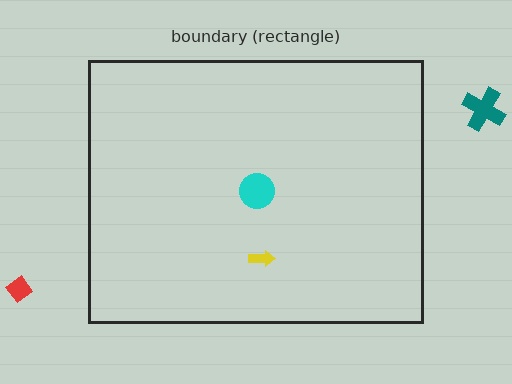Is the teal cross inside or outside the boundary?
Outside.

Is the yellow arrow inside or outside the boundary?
Inside.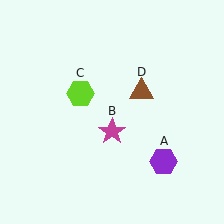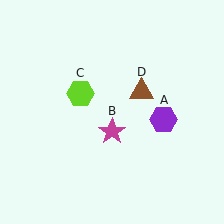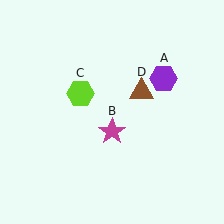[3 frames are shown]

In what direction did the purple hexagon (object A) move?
The purple hexagon (object A) moved up.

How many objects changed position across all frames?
1 object changed position: purple hexagon (object A).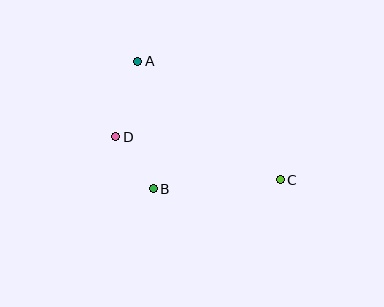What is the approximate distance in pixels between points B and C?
The distance between B and C is approximately 127 pixels.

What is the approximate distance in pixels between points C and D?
The distance between C and D is approximately 170 pixels.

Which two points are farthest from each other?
Points A and C are farthest from each other.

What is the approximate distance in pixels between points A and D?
The distance between A and D is approximately 79 pixels.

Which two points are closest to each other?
Points B and D are closest to each other.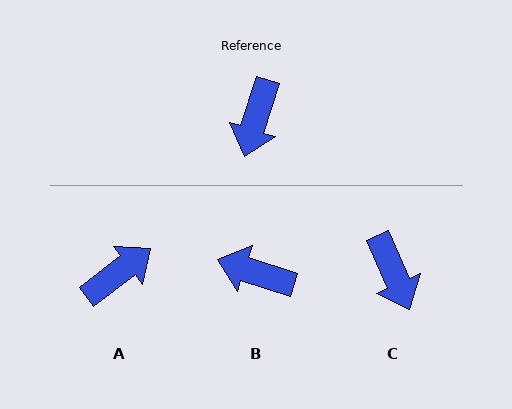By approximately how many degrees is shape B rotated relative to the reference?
Approximately 91 degrees clockwise.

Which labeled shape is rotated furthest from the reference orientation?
A, about 144 degrees away.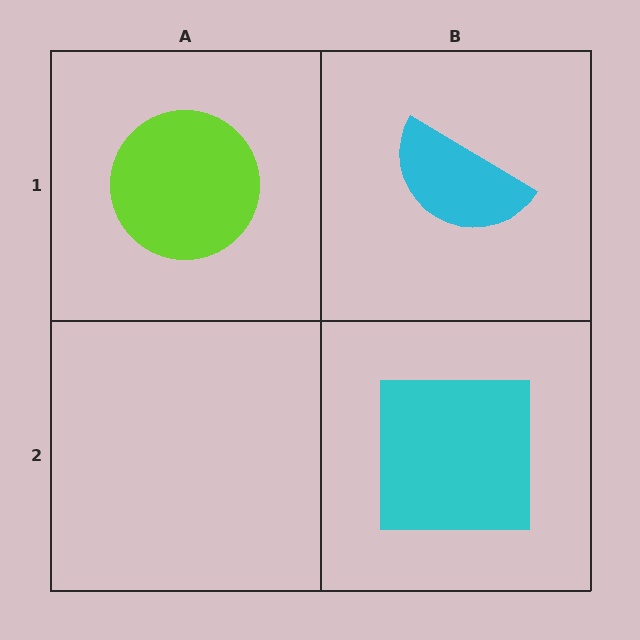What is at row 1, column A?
A lime circle.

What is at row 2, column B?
A cyan square.